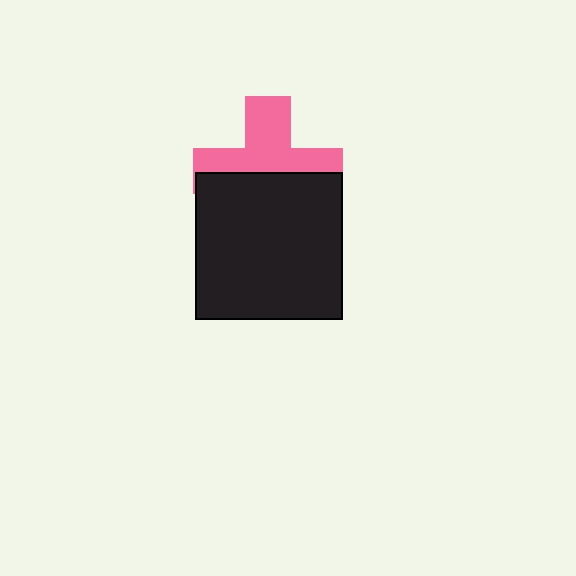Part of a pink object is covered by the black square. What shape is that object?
It is a cross.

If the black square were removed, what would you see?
You would see the complete pink cross.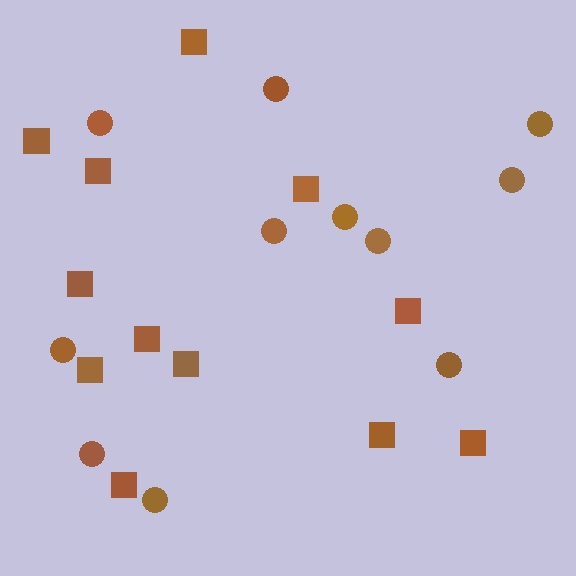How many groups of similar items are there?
There are 2 groups: one group of squares (12) and one group of circles (11).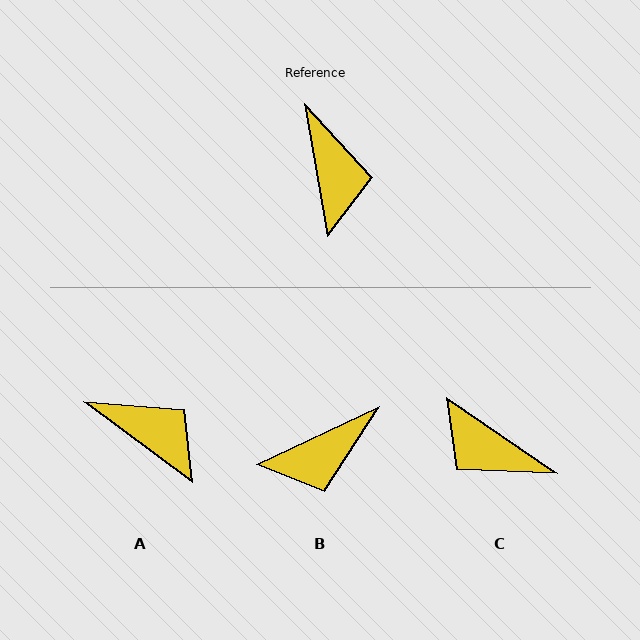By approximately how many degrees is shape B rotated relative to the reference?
Approximately 75 degrees clockwise.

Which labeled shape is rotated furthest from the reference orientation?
C, about 134 degrees away.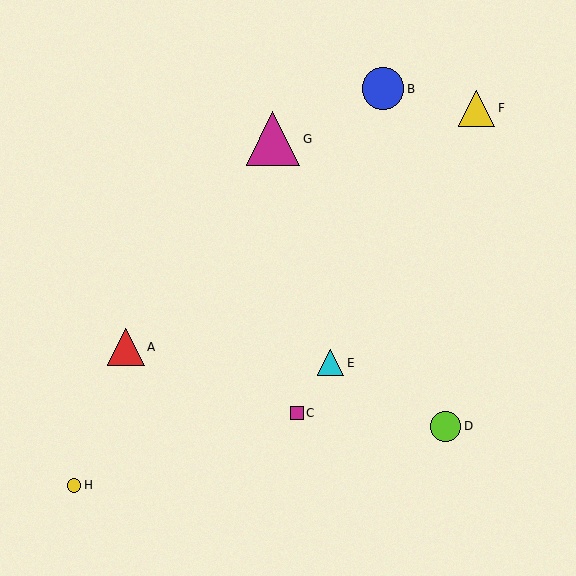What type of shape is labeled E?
Shape E is a cyan triangle.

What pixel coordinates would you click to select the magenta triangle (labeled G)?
Click at (273, 139) to select the magenta triangle G.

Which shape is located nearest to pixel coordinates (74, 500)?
The yellow circle (labeled H) at (74, 485) is nearest to that location.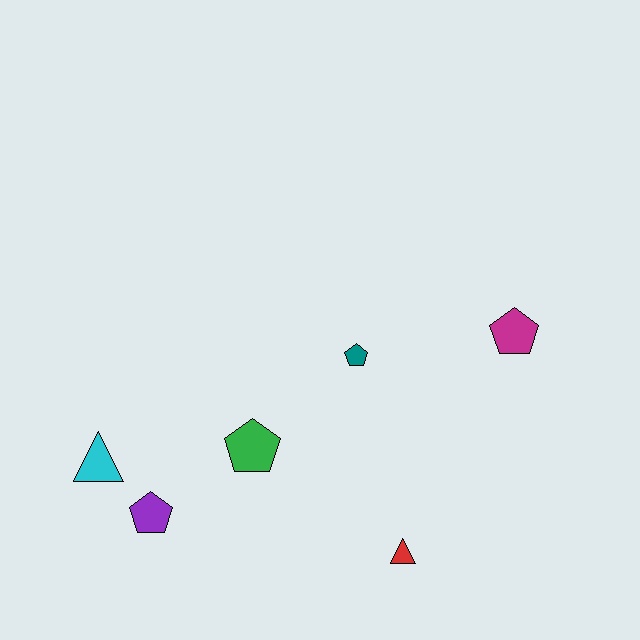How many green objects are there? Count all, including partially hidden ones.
There is 1 green object.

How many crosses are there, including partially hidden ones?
There are no crosses.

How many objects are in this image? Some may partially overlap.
There are 6 objects.